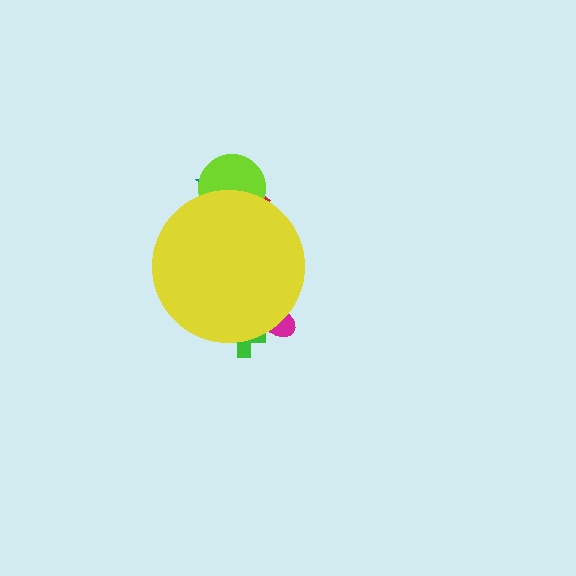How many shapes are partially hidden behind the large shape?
6 shapes are partially hidden.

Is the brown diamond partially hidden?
Yes, the brown diamond is partially hidden behind the yellow circle.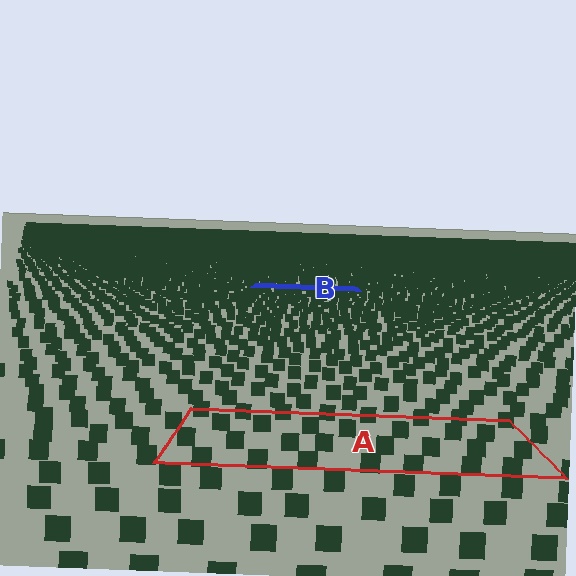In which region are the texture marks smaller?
The texture marks are smaller in region B, because it is farther away.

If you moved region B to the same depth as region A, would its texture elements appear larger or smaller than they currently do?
They would appear larger. At a closer depth, the same texture elements are projected at a bigger on-screen size.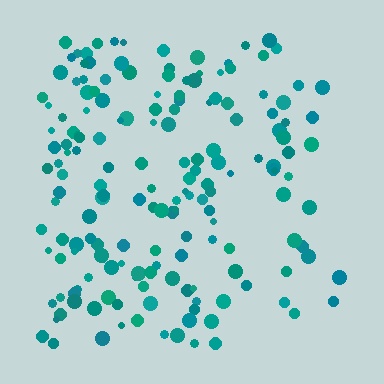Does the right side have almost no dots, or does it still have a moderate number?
Still a moderate number, just noticeably fewer than the left.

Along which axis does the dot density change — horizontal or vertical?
Horizontal.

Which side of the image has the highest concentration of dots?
The left.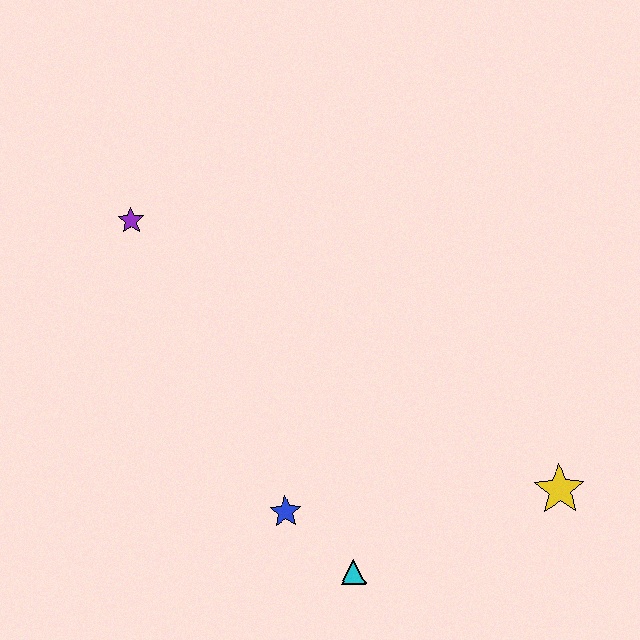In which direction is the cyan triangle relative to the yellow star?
The cyan triangle is to the left of the yellow star.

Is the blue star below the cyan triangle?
No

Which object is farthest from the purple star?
The yellow star is farthest from the purple star.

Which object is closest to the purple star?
The blue star is closest to the purple star.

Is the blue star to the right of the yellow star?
No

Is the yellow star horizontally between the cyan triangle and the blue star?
No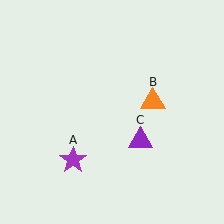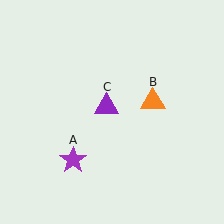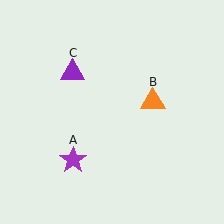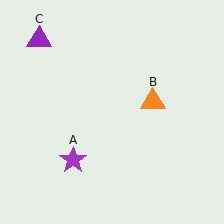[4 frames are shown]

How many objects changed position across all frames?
1 object changed position: purple triangle (object C).